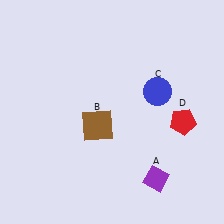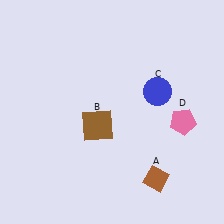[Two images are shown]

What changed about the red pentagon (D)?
In Image 1, D is red. In Image 2, it changed to pink.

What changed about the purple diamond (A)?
In Image 1, A is purple. In Image 2, it changed to brown.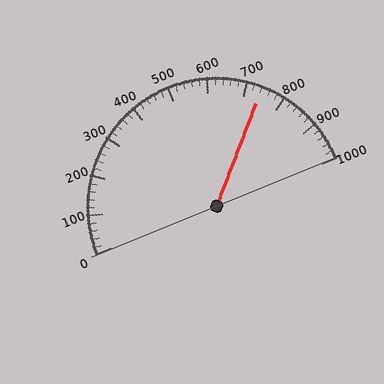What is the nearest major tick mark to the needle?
The nearest major tick mark is 700.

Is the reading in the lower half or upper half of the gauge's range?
The reading is in the upper half of the range (0 to 1000).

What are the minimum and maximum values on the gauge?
The gauge ranges from 0 to 1000.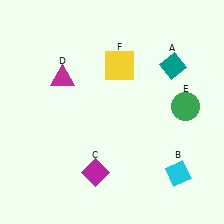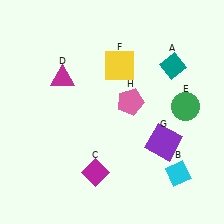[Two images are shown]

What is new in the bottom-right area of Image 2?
A purple square (G) was added in the bottom-right area of Image 2.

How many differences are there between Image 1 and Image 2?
There are 2 differences between the two images.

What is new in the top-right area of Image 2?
A pink pentagon (H) was added in the top-right area of Image 2.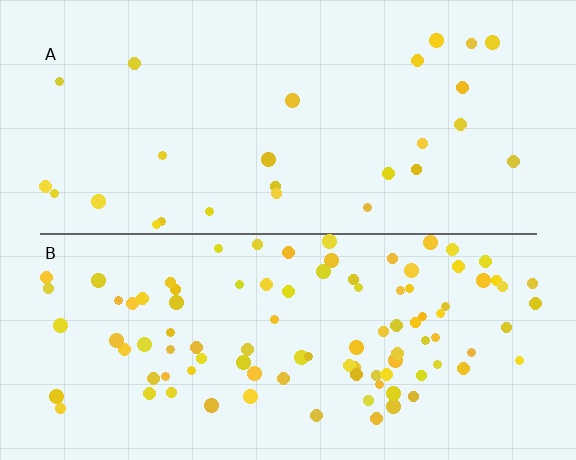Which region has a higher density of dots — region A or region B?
B (the bottom).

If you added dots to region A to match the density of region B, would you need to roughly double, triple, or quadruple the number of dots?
Approximately quadruple.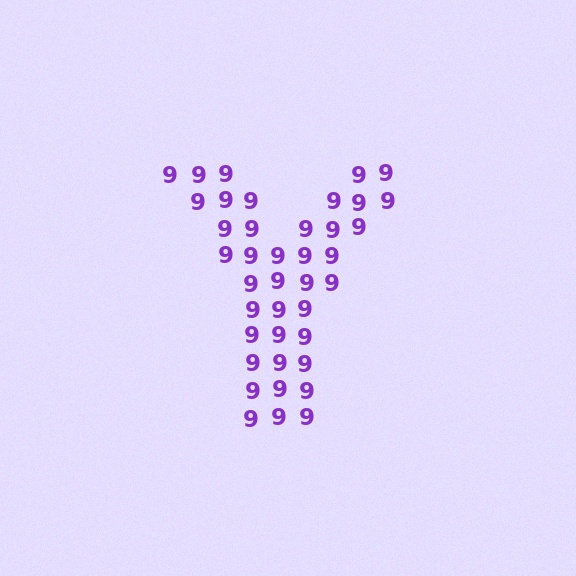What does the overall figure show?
The overall figure shows the letter Y.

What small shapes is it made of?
It is made of small digit 9's.